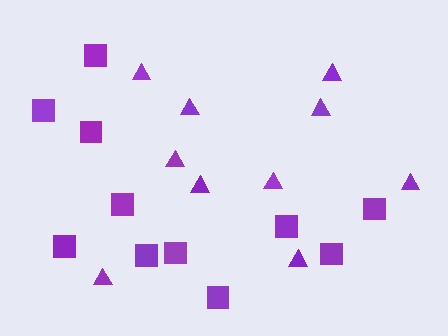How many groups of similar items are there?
There are 2 groups: one group of triangles (10) and one group of squares (11).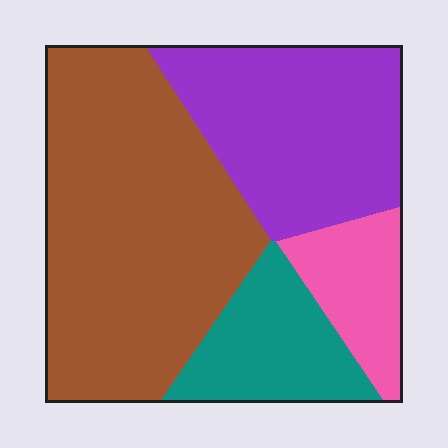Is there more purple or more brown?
Brown.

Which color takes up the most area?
Brown, at roughly 45%.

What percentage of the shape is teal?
Teal covers 15% of the shape.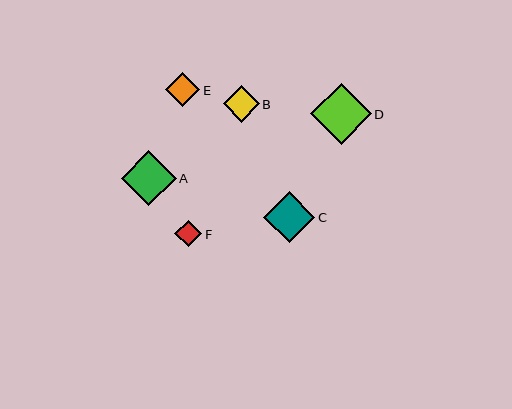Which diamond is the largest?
Diamond D is the largest with a size of approximately 60 pixels.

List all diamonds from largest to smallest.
From largest to smallest: D, A, C, B, E, F.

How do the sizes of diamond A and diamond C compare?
Diamond A and diamond C are approximately the same size.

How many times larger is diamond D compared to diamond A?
Diamond D is approximately 1.1 times the size of diamond A.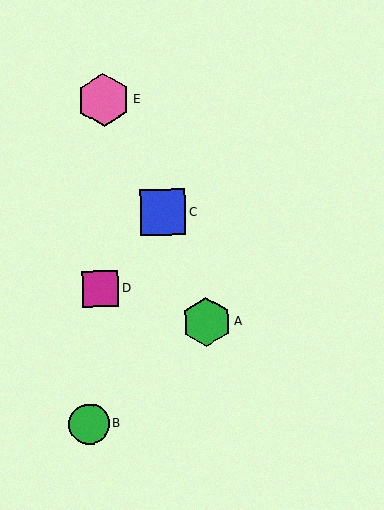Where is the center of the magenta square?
The center of the magenta square is at (100, 289).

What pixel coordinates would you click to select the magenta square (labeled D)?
Click at (100, 289) to select the magenta square D.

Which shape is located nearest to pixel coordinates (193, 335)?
The green hexagon (labeled A) at (207, 322) is nearest to that location.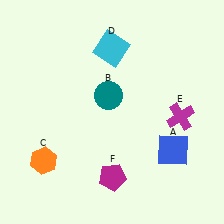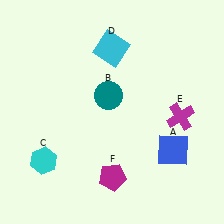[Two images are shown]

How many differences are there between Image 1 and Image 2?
There is 1 difference between the two images.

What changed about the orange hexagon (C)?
In Image 1, C is orange. In Image 2, it changed to cyan.